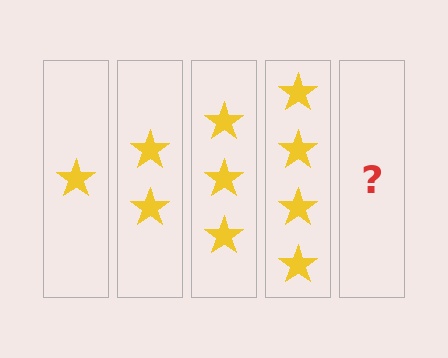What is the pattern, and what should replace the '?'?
The pattern is that each step adds one more star. The '?' should be 5 stars.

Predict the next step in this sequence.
The next step is 5 stars.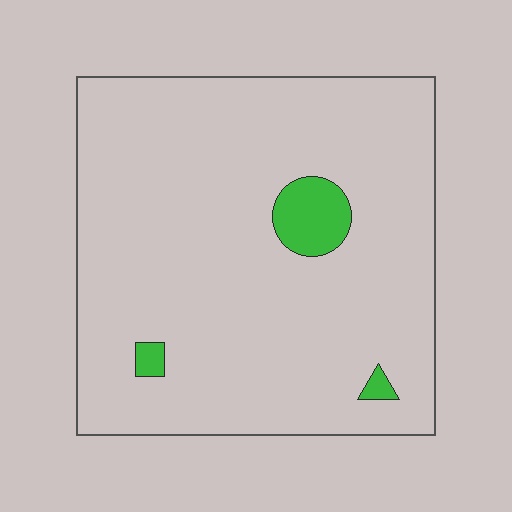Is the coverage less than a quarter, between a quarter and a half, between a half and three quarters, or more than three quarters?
Less than a quarter.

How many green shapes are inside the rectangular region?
3.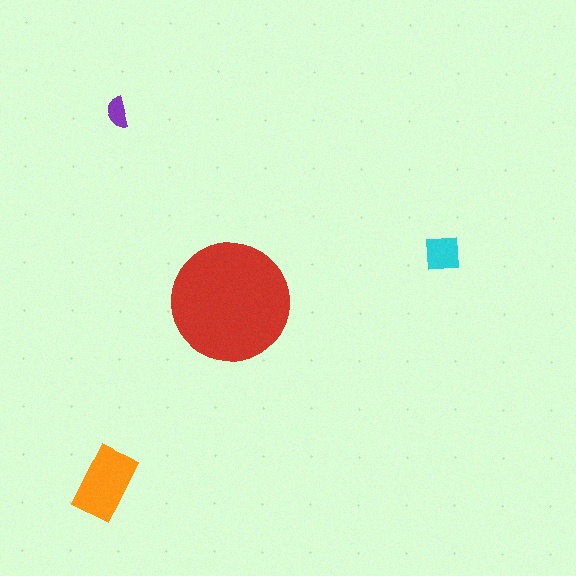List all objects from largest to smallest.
The red circle, the orange rectangle, the cyan square, the purple semicircle.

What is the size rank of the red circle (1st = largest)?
1st.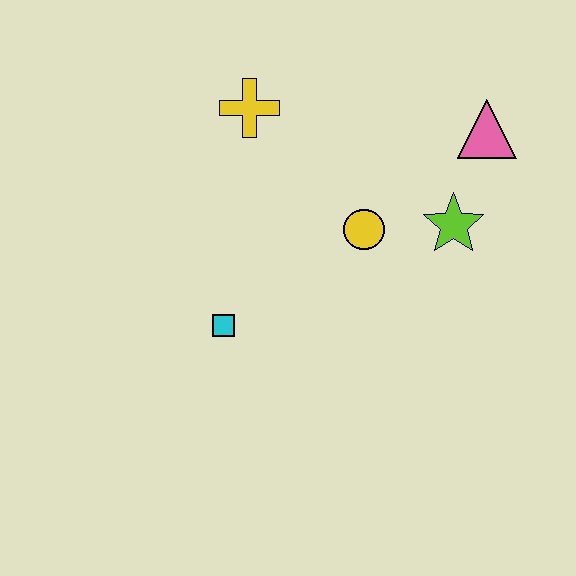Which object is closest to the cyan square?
The yellow circle is closest to the cyan square.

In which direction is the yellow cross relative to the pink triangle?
The yellow cross is to the left of the pink triangle.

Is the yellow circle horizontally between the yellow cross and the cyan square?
No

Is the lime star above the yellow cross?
No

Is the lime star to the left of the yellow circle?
No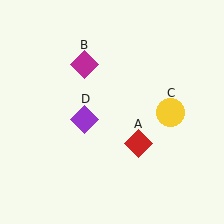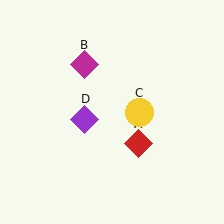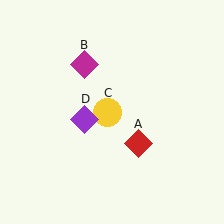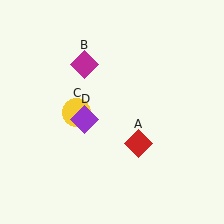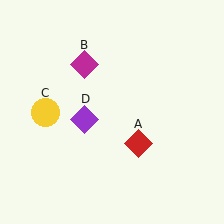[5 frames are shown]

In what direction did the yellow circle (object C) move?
The yellow circle (object C) moved left.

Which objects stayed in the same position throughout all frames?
Red diamond (object A) and magenta diamond (object B) and purple diamond (object D) remained stationary.